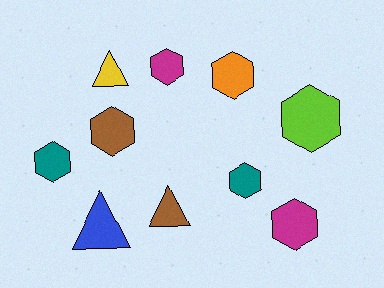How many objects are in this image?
There are 10 objects.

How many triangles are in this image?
There are 3 triangles.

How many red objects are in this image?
There are no red objects.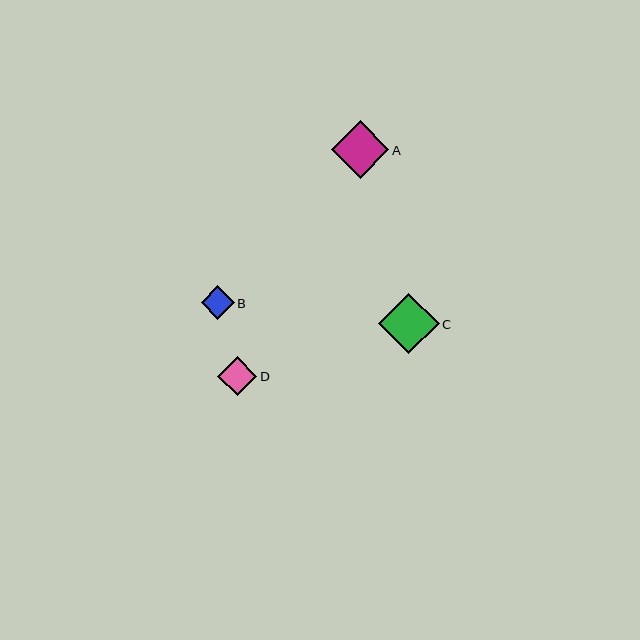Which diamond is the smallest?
Diamond B is the smallest with a size of approximately 33 pixels.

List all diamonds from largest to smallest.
From largest to smallest: C, A, D, B.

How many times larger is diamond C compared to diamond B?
Diamond C is approximately 1.8 times the size of diamond B.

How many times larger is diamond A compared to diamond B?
Diamond A is approximately 1.7 times the size of diamond B.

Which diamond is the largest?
Diamond C is the largest with a size of approximately 60 pixels.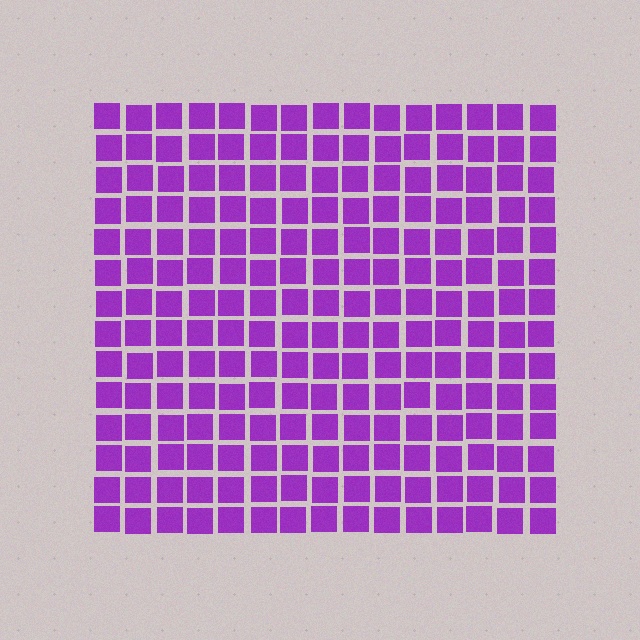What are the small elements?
The small elements are squares.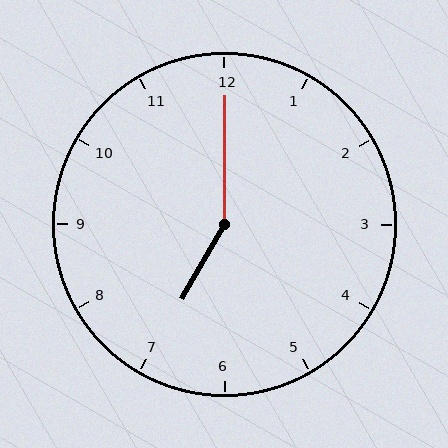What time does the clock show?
7:00.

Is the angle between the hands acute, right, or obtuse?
It is obtuse.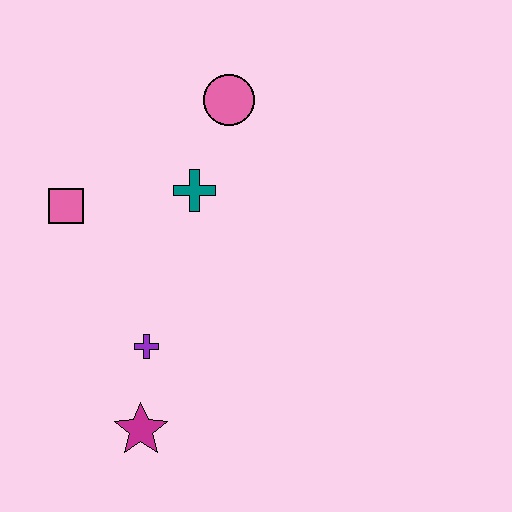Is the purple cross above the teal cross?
No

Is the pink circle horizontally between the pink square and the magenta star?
No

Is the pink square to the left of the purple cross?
Yes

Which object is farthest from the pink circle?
The magenta star is farthest from the pink circle.